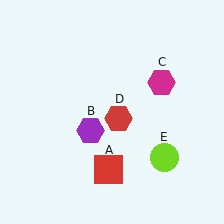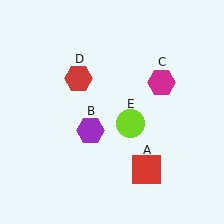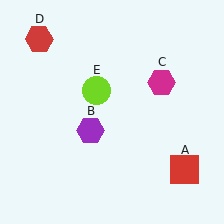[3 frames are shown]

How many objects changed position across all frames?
3 objects changed position: red square (object A), red hexagon (object D), lime circle (object E).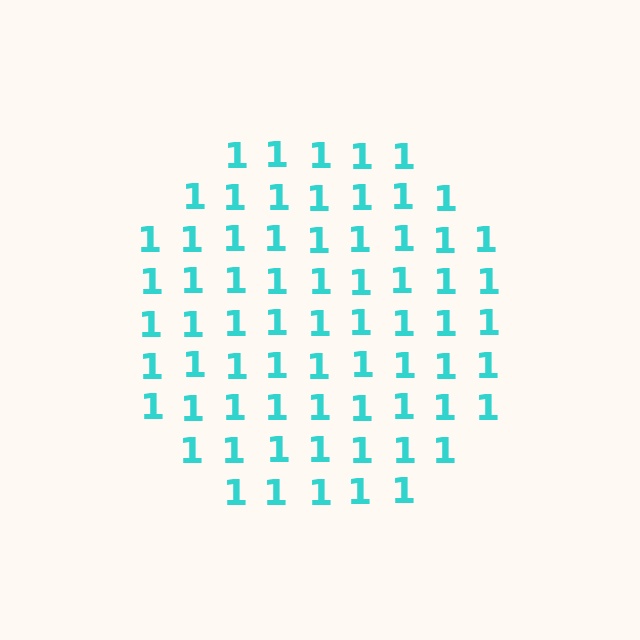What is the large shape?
The large shape is a circle.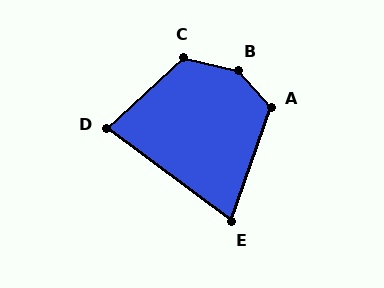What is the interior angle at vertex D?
Approximately 79 degrees (acute).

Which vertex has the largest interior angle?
B, at approximately 145 degrees.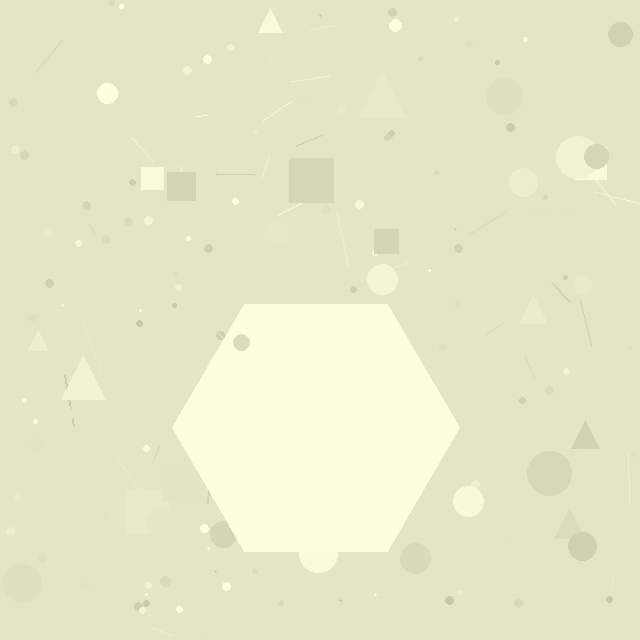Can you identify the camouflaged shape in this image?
The camouflaged shape is a hexagon.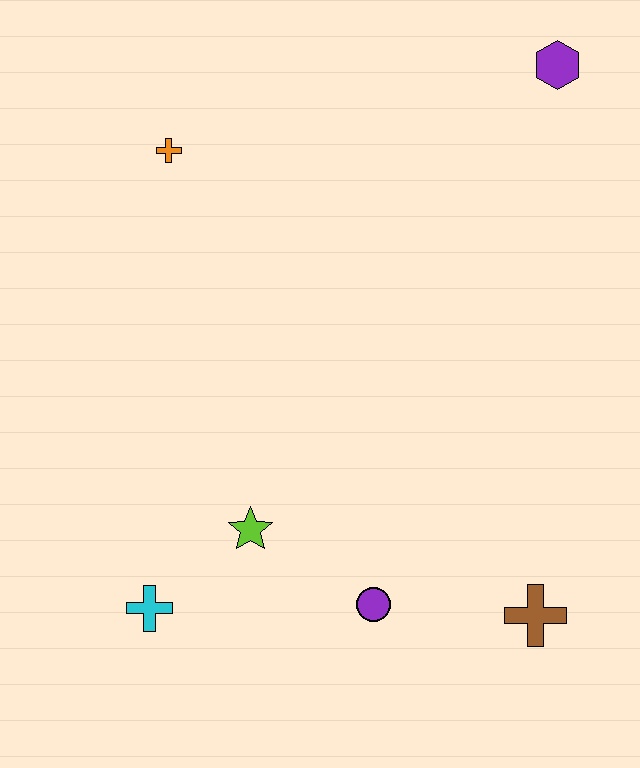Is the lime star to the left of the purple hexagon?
Yes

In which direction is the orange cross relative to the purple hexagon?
The orange cross is to the left of the purple hexagon.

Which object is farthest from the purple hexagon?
The cyan cross is farthest from the purple hexagon.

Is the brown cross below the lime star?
Yes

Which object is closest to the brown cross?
The purple circle is closest to the brown cross.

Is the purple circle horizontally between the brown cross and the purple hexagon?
No